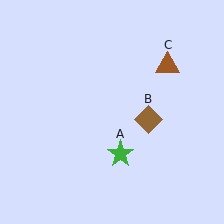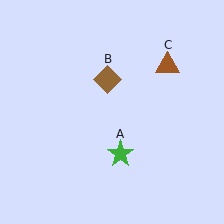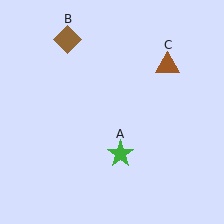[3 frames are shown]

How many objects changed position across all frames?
1 object changed position: brown diamond (object B).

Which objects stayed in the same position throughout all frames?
Green star (object A) and brown triangle (object C) remained stationary.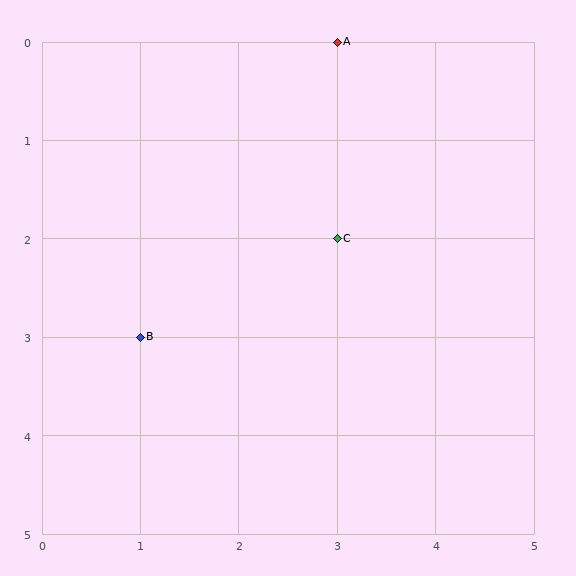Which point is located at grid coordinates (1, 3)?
Point B is at (1, 3).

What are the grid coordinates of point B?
Point B is at grid coordinates (1, 3).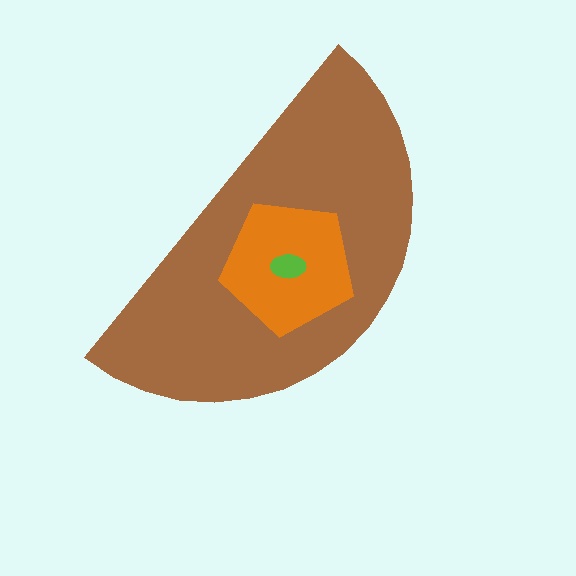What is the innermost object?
The lime ellipse.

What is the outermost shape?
The brown semicircle.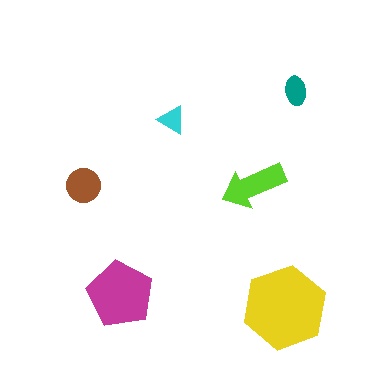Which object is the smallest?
The cyan triangle.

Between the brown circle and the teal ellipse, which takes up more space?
The brown circle.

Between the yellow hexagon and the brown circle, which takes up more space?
The yellow hexagon.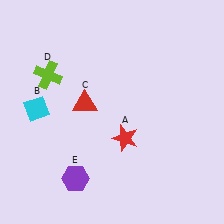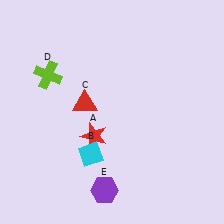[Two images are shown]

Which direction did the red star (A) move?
The red star (A) moved left.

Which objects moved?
The objects that moved are: the red star (A), the cyan diamond (B), the purple hexagon (E).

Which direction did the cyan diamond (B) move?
The cyan diamond (B) moved right.